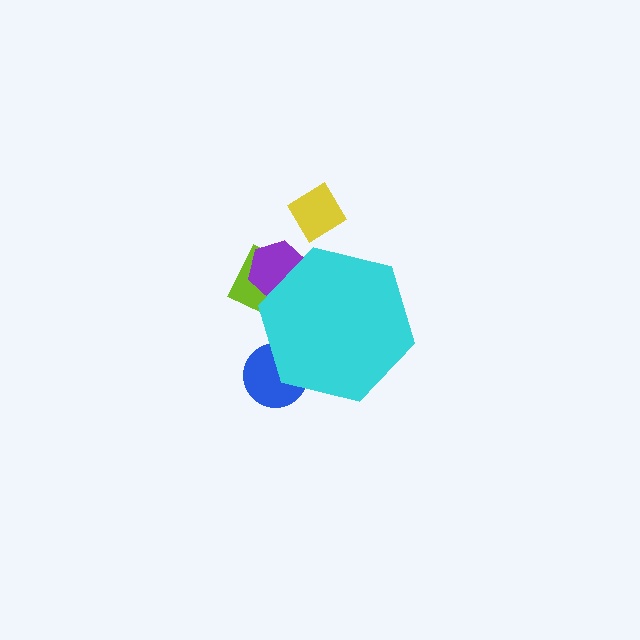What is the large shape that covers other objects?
A cyan hexagon.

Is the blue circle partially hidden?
Yes, the blue circle is partially hidden behind the cyan hexagon.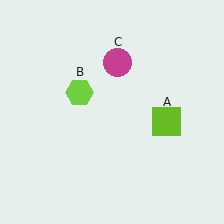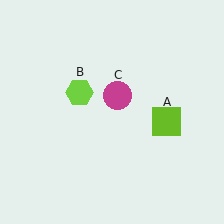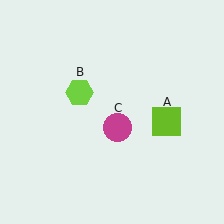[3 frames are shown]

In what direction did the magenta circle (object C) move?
The magenta circle (object C) moved down.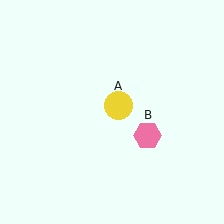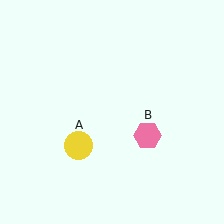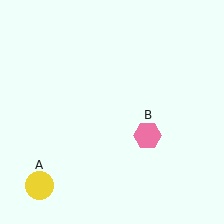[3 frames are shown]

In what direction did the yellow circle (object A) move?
The yellow circle (object A) moved down and to the left.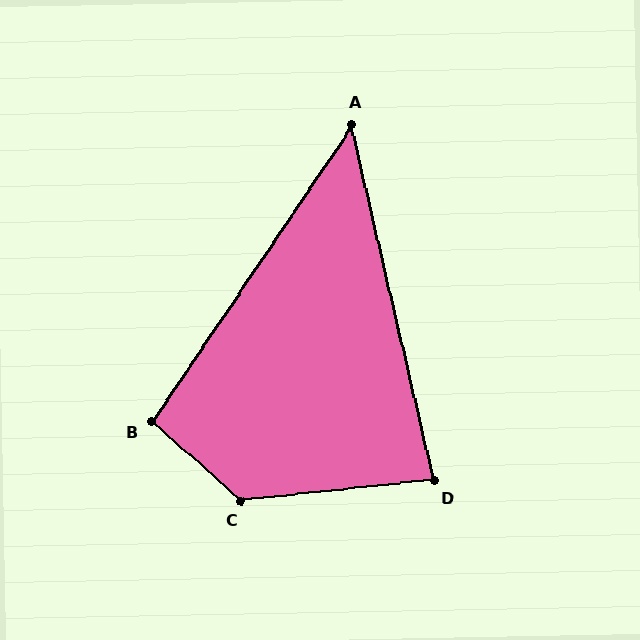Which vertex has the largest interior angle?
C, at approximately 133 degrees.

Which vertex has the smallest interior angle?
A, at approximately 47 degrees.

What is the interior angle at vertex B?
Approximately 97 degrees (obtuse).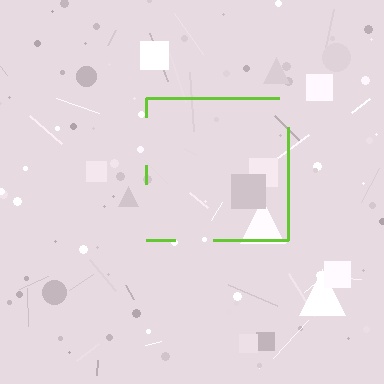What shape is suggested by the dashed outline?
The dashed outline suggests a square.